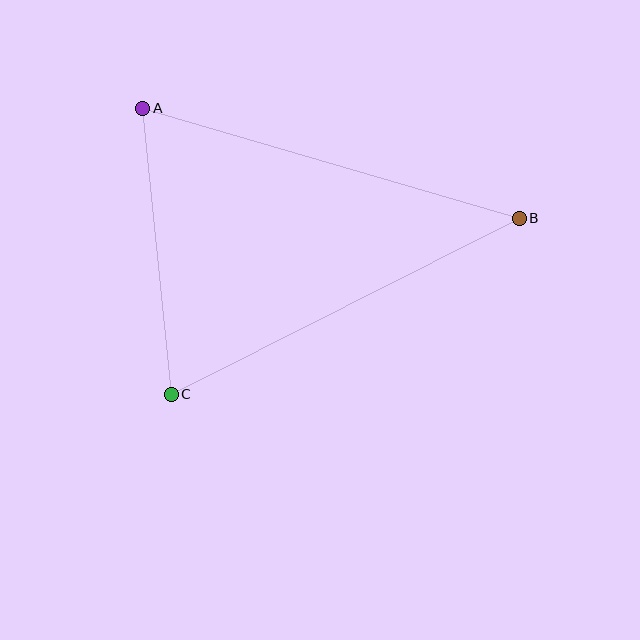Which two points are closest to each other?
Points A and C are closest to each other.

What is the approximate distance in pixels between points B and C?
The distance between B and C is approximately 390 pixels.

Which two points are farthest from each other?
Points A and B are farthest from each other.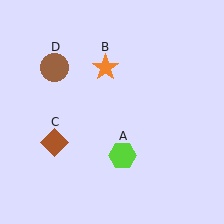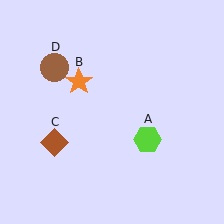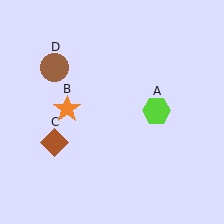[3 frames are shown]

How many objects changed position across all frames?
2 objects changed position: lime hexagon (object A), orange star (object B).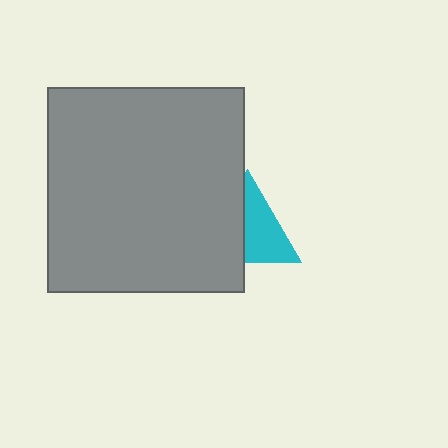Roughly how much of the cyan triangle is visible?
About half of it is visible (roughly 54%).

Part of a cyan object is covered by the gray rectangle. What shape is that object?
It is a triangle.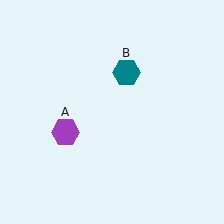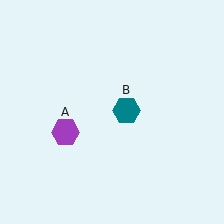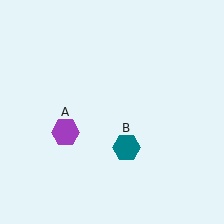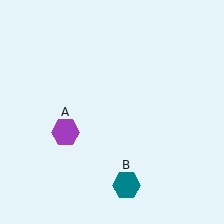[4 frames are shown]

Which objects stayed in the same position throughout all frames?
Purple hexagon (object A) remained stationary.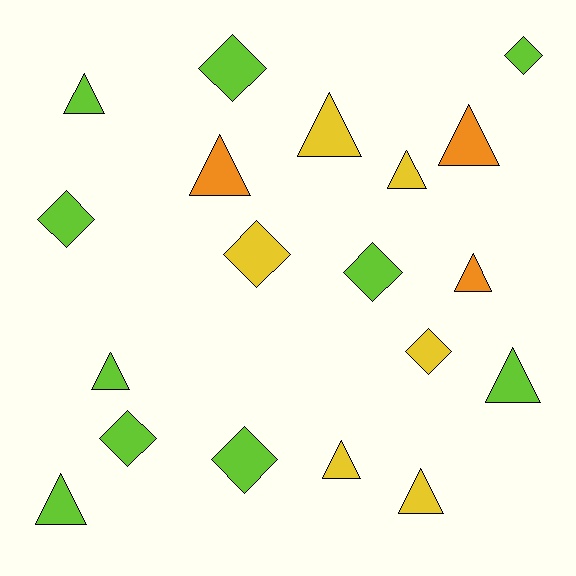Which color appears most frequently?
Lime, with 10 objects.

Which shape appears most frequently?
Triangle, with 11 objects.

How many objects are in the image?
There are 19 objects.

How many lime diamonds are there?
There are 6 lime diamonds.